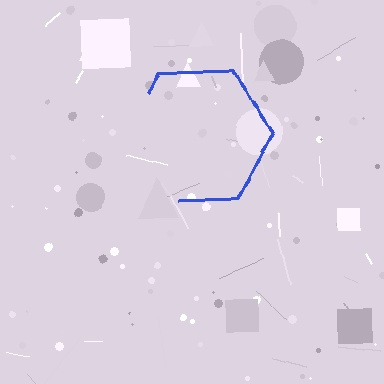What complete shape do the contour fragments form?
The contour fragments form a hexagon.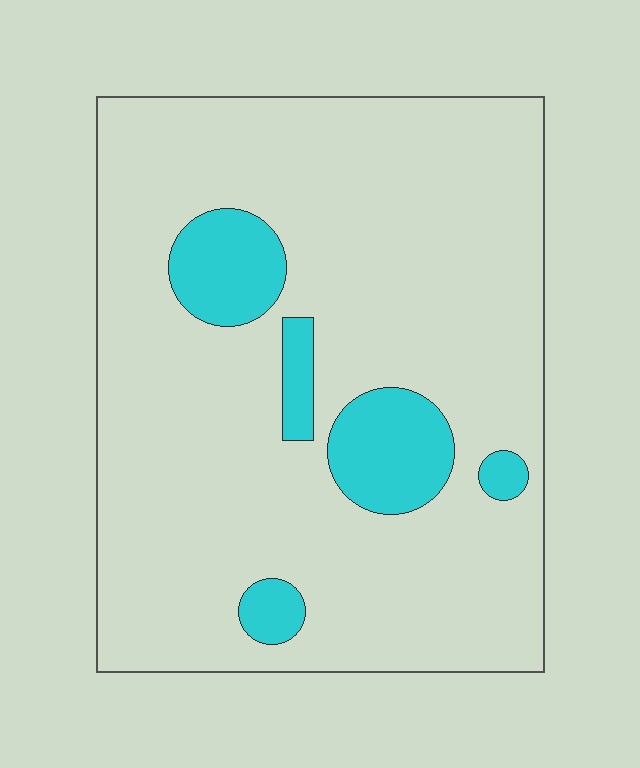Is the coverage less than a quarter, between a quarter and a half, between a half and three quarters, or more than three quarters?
Less than a quarter.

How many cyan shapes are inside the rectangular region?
5.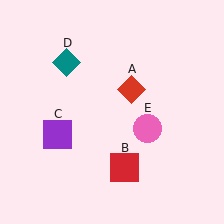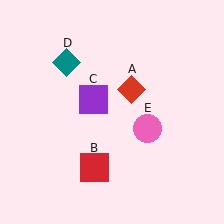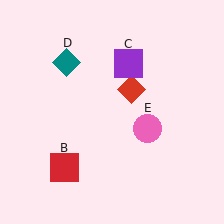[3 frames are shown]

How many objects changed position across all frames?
2 objects changed position: red square (object B), purple square (object C).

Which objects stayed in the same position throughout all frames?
Red diamond (object A) and teal diamond (object D) and pink circle (object E) remained stationary.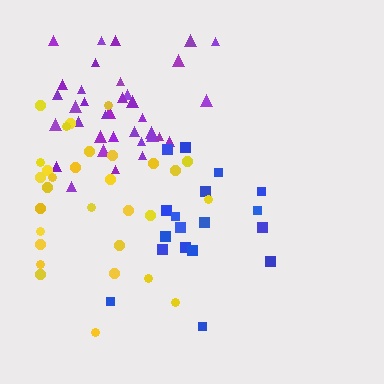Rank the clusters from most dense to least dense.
purple, yellow, blue.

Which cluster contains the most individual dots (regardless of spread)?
Purple (35).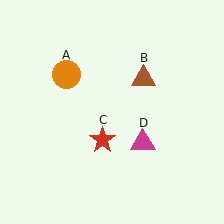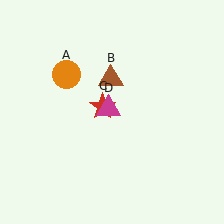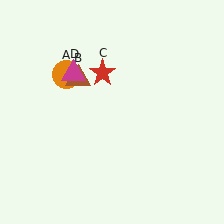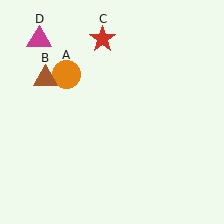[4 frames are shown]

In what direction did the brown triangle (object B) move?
The brown triangle (object B) moved left.